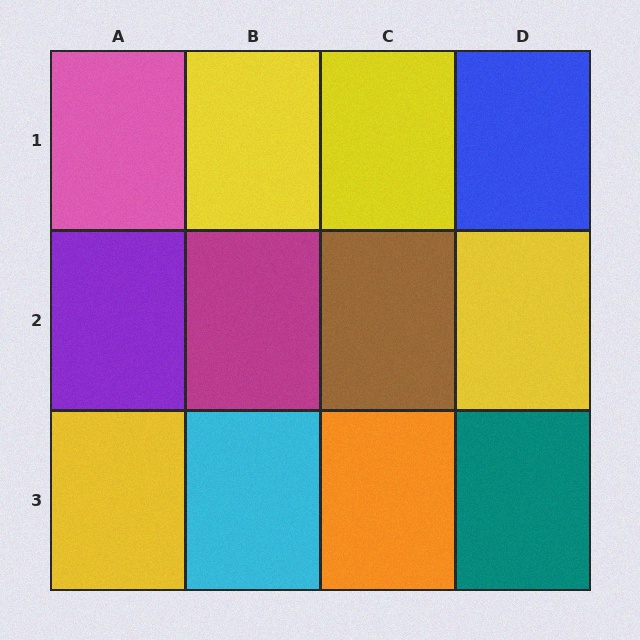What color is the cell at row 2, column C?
Brown.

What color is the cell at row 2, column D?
Yellow.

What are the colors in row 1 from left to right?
Pink, yellow, yellow, blue.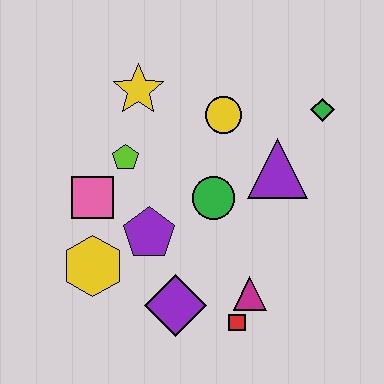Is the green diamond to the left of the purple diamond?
No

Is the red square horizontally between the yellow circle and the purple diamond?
No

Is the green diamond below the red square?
No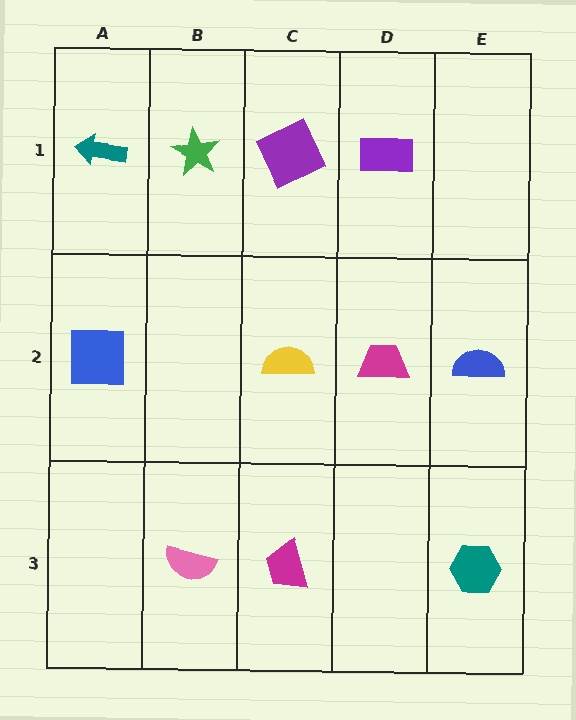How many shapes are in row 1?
4 shapes.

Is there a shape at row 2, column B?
No, that cell is empty.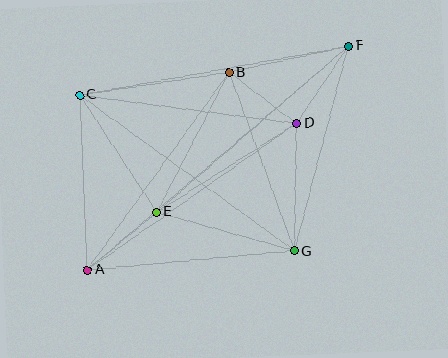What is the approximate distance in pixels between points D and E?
The distance between D and E is approximately 165 pixels.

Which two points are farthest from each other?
Points A and F are farthest from each other.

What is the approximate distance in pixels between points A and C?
The distance between A and C is approximately 175 pixels.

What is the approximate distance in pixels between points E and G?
The distance between E and G is approximately 143 pixels.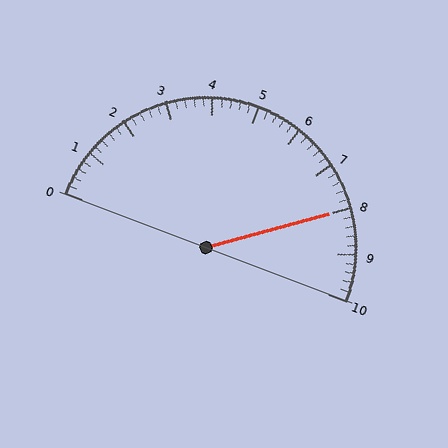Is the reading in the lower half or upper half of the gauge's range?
The reading is in the upper half of the range (0 to 10).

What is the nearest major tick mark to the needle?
The nearest major tick mark is 8.